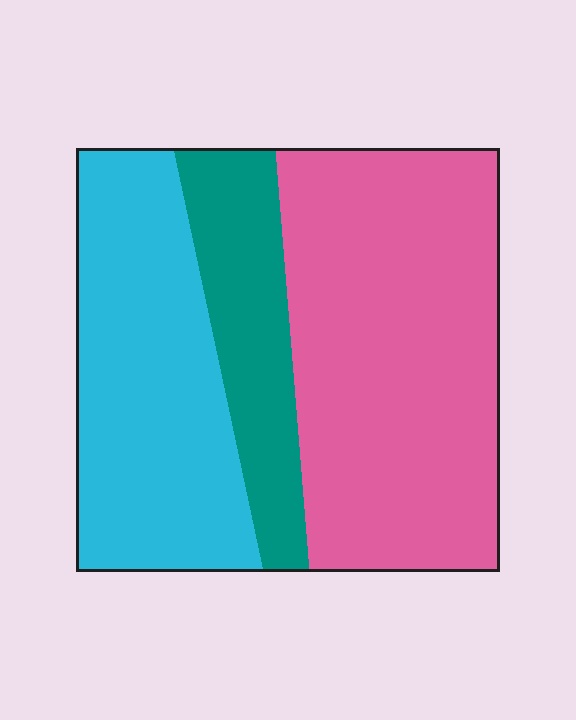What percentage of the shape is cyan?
Cyan takes up between a third and a half of the shape.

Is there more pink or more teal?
Pink.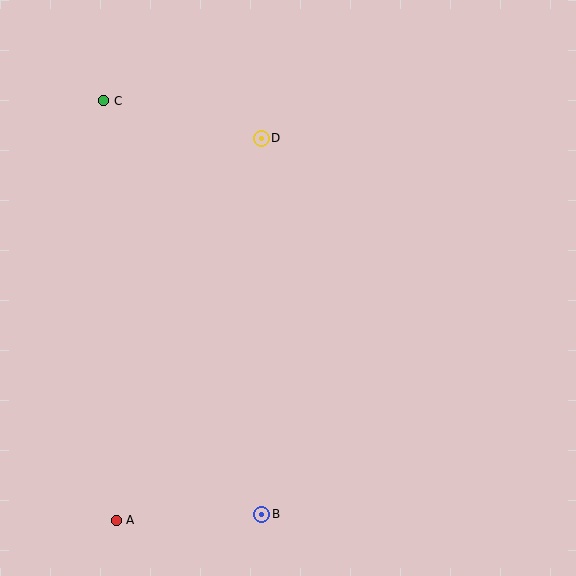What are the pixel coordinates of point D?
Point D is at (261, 138).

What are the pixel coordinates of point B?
Point B is at (262, 514).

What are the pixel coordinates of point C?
Point C is at (104, 101).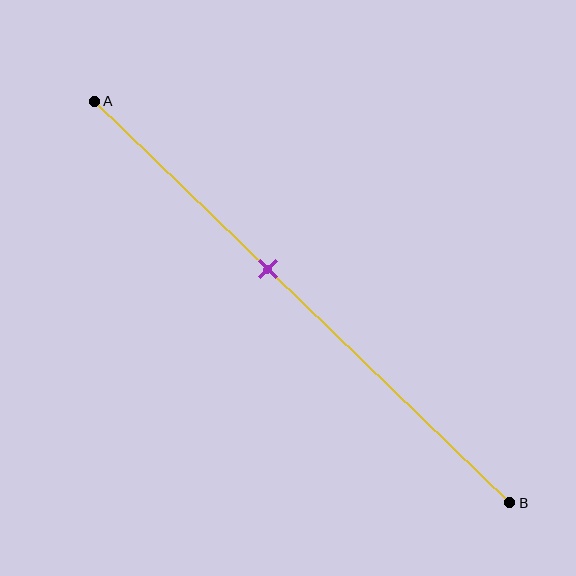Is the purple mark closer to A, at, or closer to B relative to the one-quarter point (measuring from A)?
The purple mark is closer to point B than the one-quarter point of segment AB.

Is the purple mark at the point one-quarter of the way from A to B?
No, the mark is at about 40% from A, not at the 25% one-quarter point.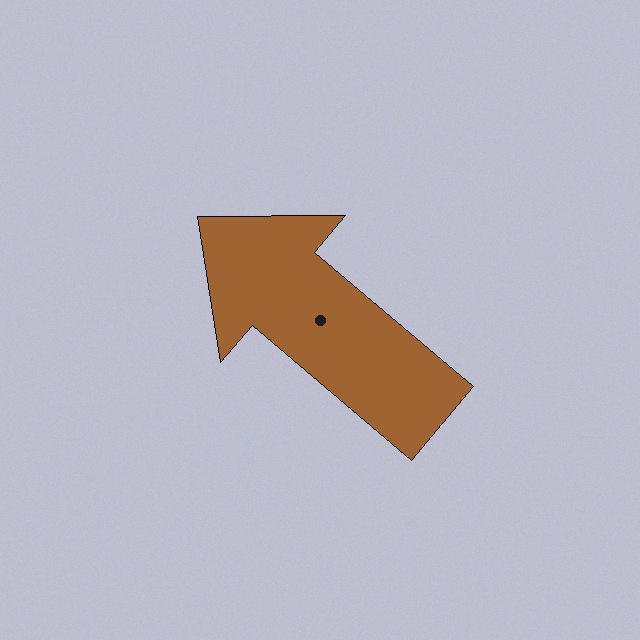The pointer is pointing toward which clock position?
Roughly 10 o'clock.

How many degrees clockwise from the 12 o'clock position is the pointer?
Approximately 310 degrees.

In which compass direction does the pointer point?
Northwest.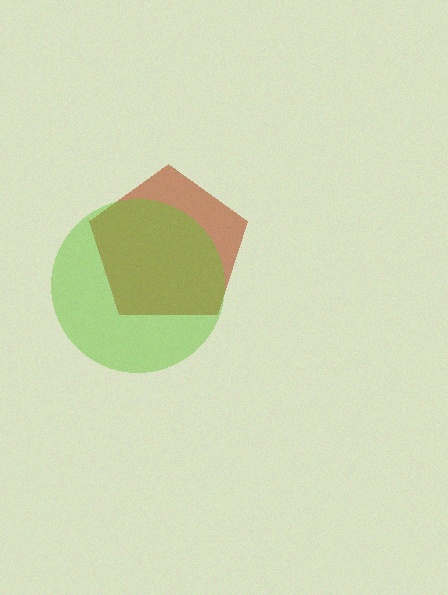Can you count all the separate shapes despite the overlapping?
Yes, there are 2 separate shapes.